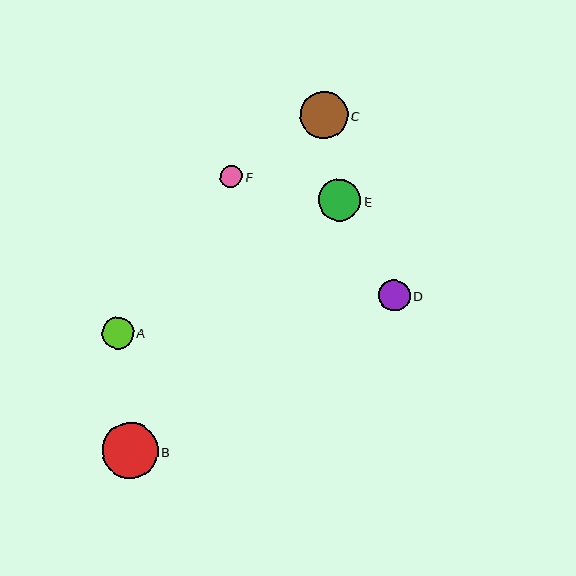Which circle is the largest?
Circle B is the largest with a size of approximately 56 pixels.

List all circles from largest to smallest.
From largest to smallest: B, C, E, A, D, F.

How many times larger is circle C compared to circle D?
Circle C is approximately 1.5 times the size of circle D.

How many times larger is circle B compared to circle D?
Circle B is approximately 1.8 times the size of circle D.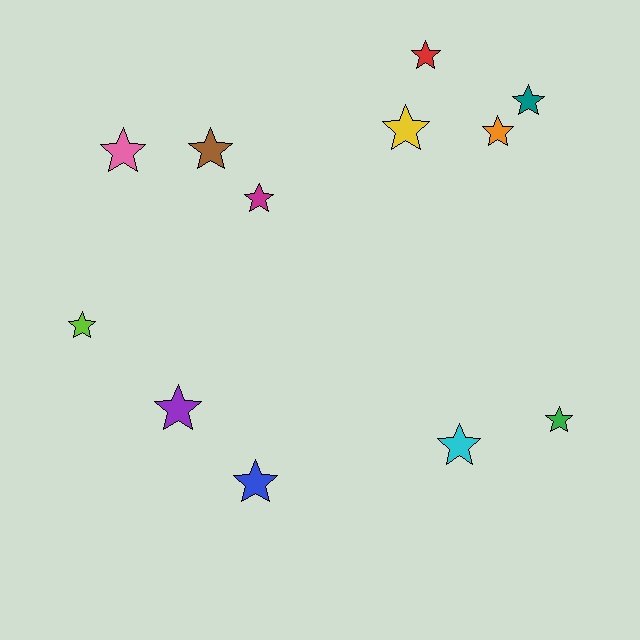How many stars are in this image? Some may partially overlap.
There are 12 stars.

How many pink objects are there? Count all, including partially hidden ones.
There is 1 pink object.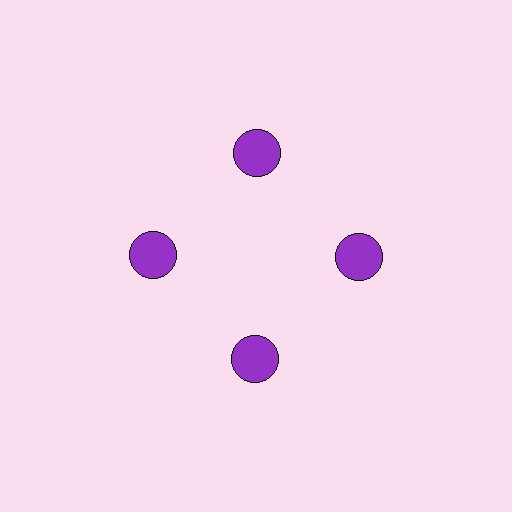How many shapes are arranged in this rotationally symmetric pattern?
There are 4 shapes, arranged in 4 groups of 1.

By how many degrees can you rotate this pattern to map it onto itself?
The pattern maps onto itself every 90 degrees of rotation.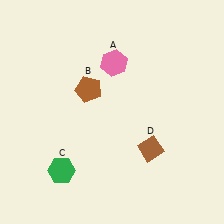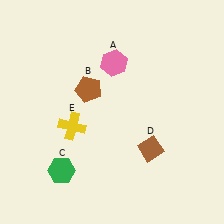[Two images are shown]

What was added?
A yellow cross (E) was added in Image 2.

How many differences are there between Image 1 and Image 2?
There is 1 difference between the two images.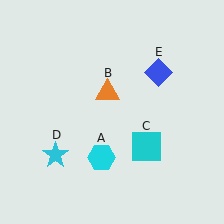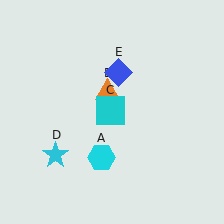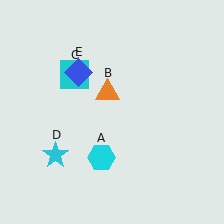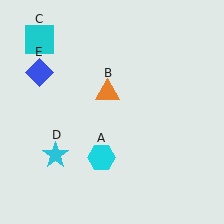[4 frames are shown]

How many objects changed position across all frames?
2 objects changed position: cyan square (object C), blue diamond (object E).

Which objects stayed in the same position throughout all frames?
Cyan hexagon (object A) and orange triangle (object B) and cyan star (object D) remained stationary.